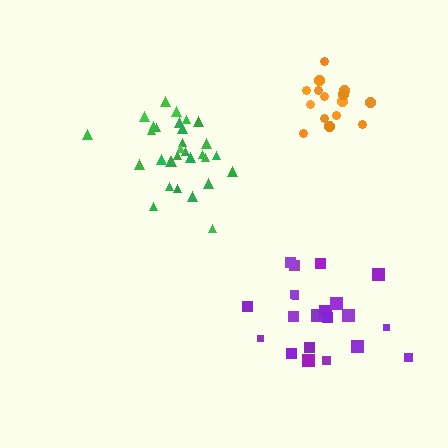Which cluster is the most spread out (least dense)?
Purple.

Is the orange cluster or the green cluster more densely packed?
Green.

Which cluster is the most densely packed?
Green.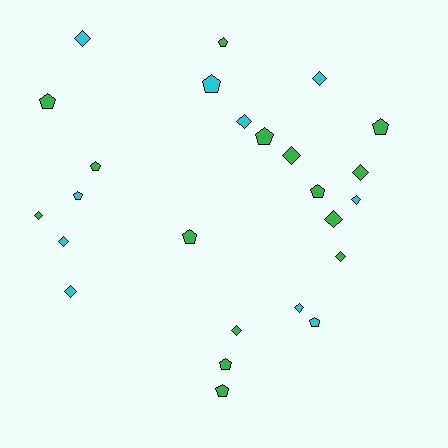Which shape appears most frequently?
Diamond, with 13 objects.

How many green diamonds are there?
There are 6 green diamonds.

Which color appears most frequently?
Green, with 15 objects.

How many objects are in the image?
There are 25 objects.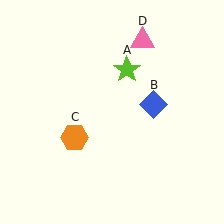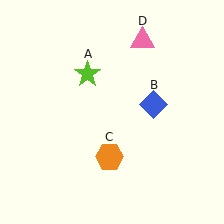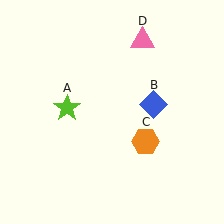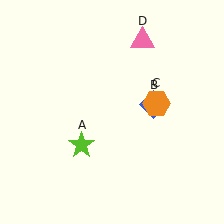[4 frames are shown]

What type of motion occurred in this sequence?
The lime star (object A), orange hexagon (object C) rotated counterclockwise around the center of the scene.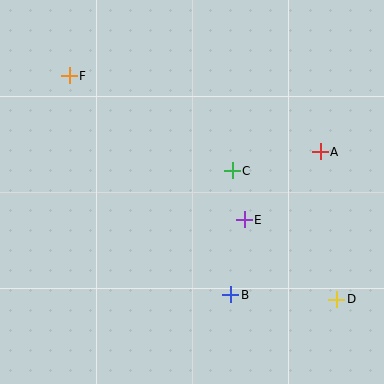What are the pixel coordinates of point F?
Point F is at (69, 76).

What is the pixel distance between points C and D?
The distance between C and D is 166 pixels.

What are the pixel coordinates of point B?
Point B is at (231, 295).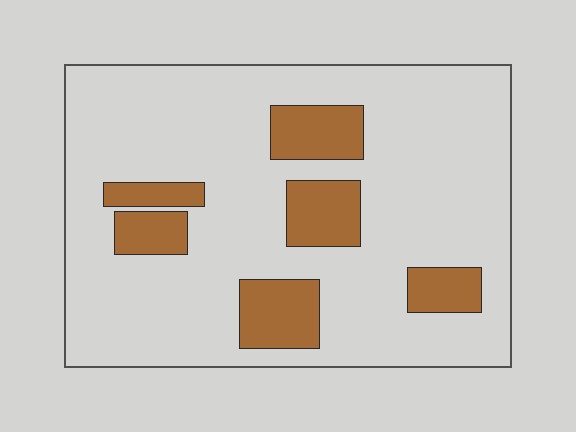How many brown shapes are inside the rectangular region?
6.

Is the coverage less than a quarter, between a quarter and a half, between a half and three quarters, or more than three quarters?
Less than a quarter.